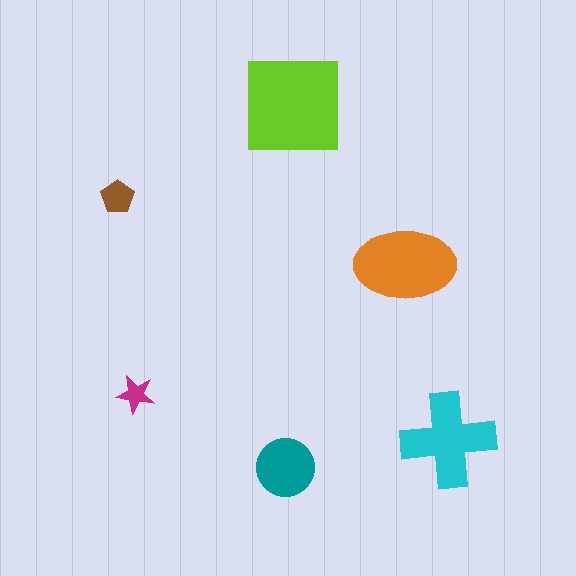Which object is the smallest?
The magenta star.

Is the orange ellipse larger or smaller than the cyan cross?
Larger.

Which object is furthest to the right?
The cyan cross is rightmost.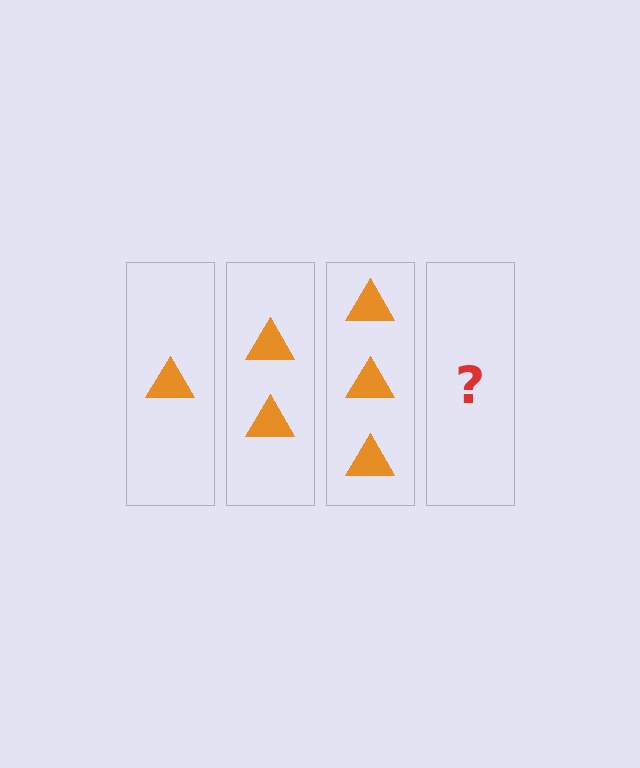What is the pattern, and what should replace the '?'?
The pattern is that each step adds one more triangle. The '?' should be 4 triangles.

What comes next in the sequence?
The next element should be 4 triangles.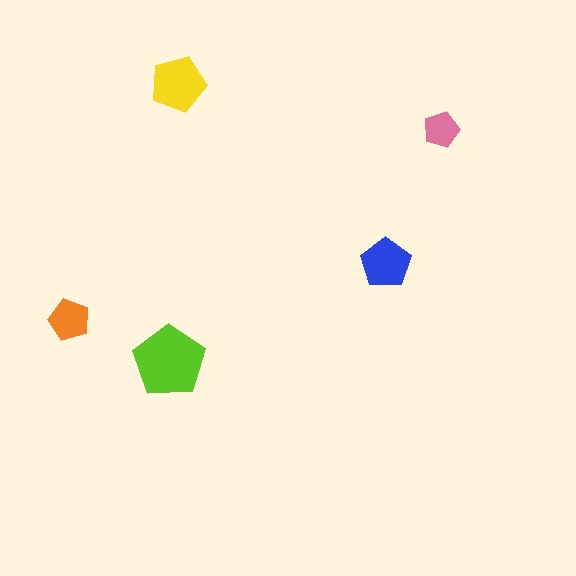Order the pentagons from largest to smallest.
the lime one, the yellow one, the blue one, the orange one, the pink one.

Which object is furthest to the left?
The orange pentagon is leftmost.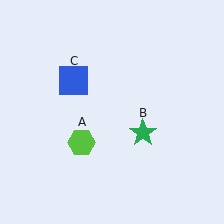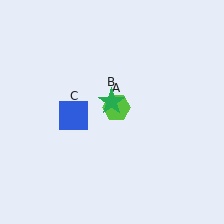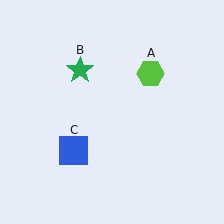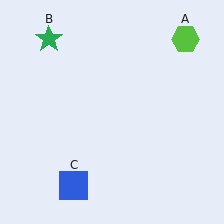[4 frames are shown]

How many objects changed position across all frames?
3 objects changed position: lime hexagon (object A), green star (object B), blue square (object C).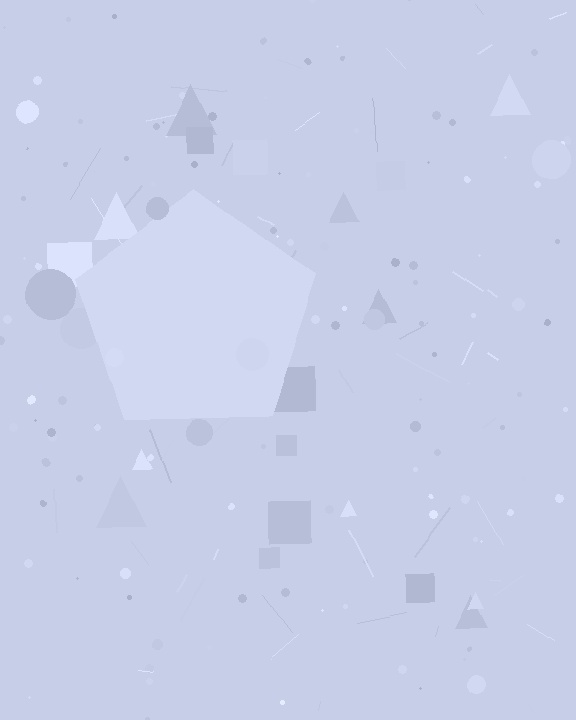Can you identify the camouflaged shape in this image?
The camouflaged shape is a pentagon.